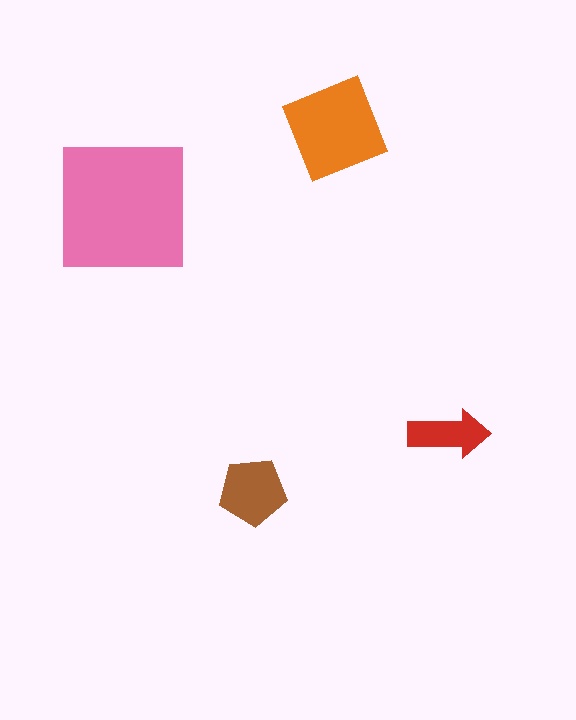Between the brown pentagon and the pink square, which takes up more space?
The pink square.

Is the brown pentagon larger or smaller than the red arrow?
Larger.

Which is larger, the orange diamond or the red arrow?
The orange diamond.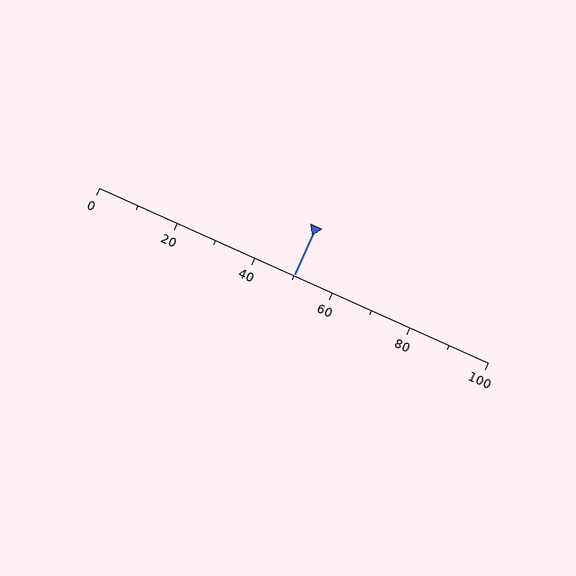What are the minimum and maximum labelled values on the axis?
The axis runs from 0 to 100.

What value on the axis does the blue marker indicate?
The marker indicates approximately 50.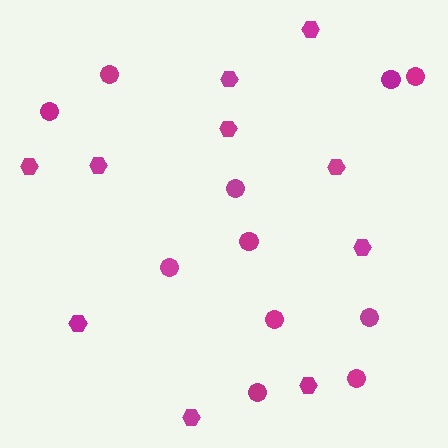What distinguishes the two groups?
There are 2 groups: one group of hexagons (10) and one group of circles (11).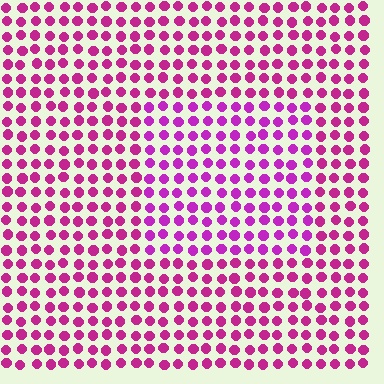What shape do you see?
I see a rectangle.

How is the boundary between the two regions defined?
The boundary is defined purely by a slight shift in hue (about 20 degrees). Spacing, size, and orientation are identical on both sides.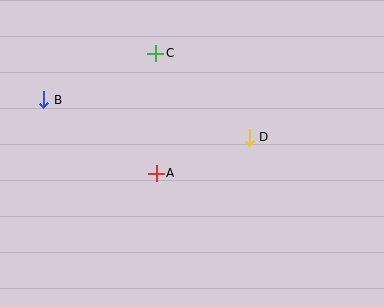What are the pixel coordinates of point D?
Point D is at (249, 137).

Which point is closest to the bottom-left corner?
Point A is closest to the bottom-left corner.